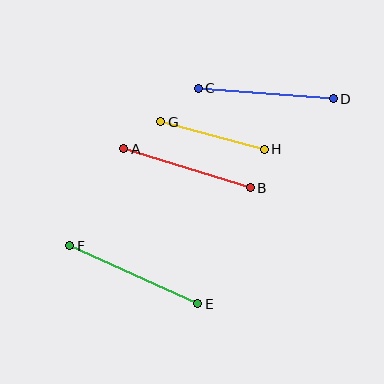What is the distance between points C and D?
The distance is approximately 135 pixels.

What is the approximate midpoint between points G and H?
The midpoint is at approximately (212, 135) pixels.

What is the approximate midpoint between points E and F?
The midpoint is at approximately (134, 275) pixels.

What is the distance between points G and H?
The distance is approximately 107 pixels.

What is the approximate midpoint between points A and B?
The midpoint is at approximately (187, 168) pixels.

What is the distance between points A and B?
The distance is approximately 132 pixels.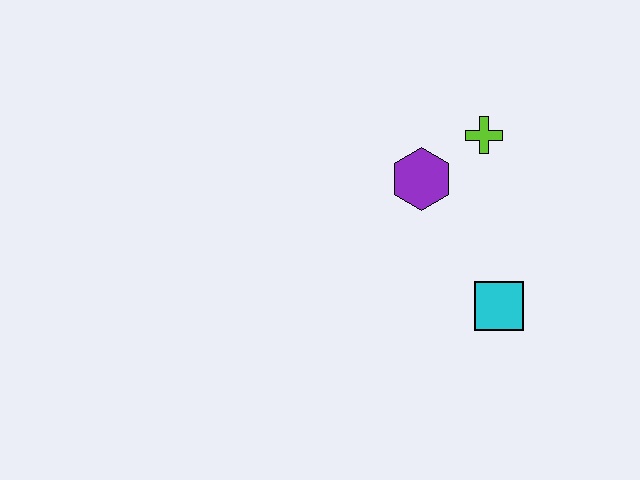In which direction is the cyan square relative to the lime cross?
The cyan square is below the lime cross.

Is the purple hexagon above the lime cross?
No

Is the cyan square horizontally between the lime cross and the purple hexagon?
No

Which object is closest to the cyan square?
The purple hexagon is closest to the cyan square.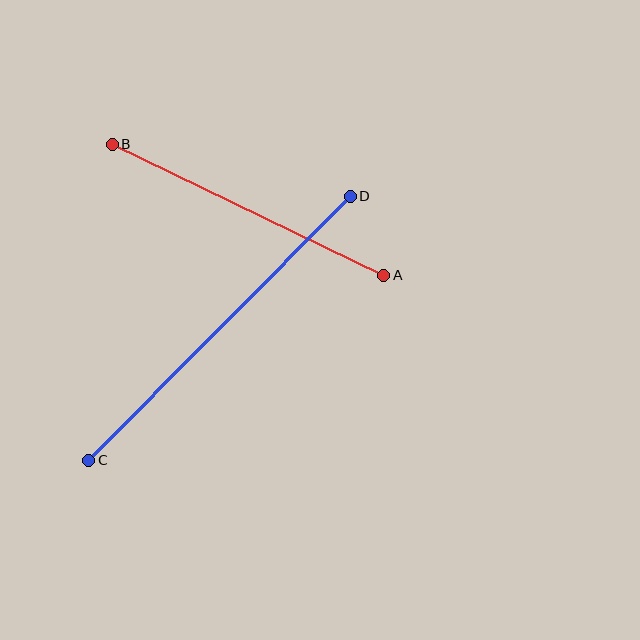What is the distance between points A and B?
The distance is approximately 301 pixels.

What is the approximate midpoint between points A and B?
The midpoint is at approximately (248, 210) pixels.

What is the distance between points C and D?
The distance is approximately 371 pixels.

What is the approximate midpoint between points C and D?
The midpoint is at approximately (220, 328) pixels.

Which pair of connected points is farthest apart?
Points C and D are farthest apart.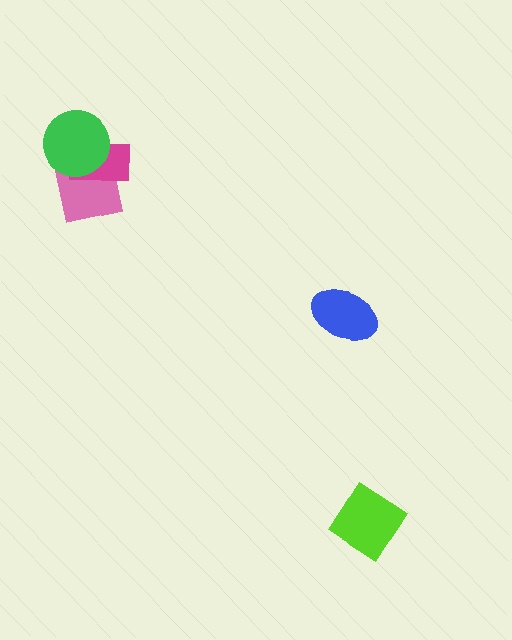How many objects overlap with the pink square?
2 objects overlap with the pink square.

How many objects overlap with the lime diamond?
0 objects overlap with the lime diamond.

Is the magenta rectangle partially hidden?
Yes, it is partially covered by another shape.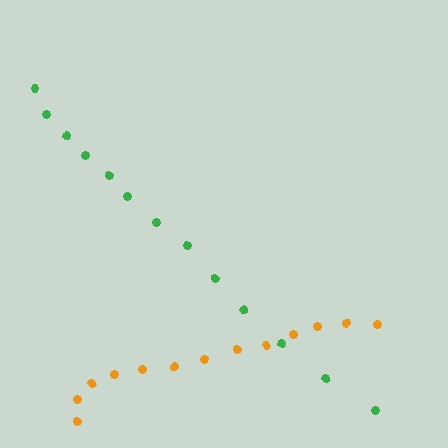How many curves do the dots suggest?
There are 2 distinct paths.